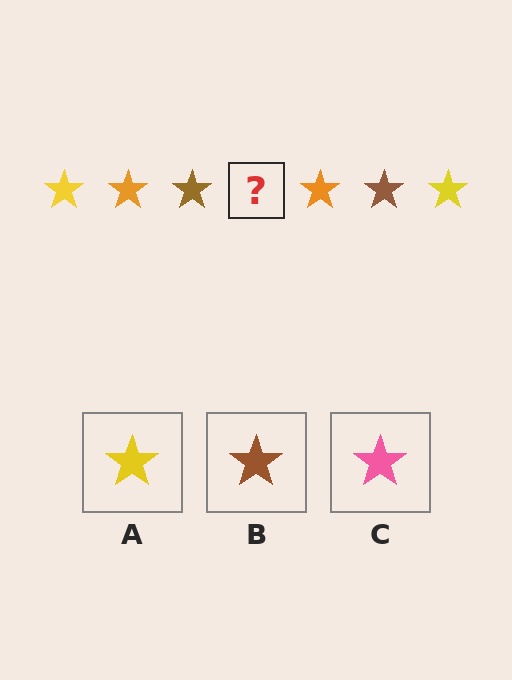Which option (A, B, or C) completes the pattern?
A.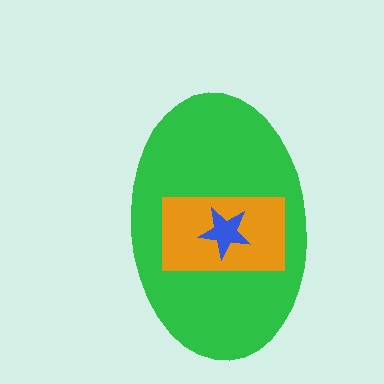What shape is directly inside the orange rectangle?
The blue star.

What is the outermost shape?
The green ellipse.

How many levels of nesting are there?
3.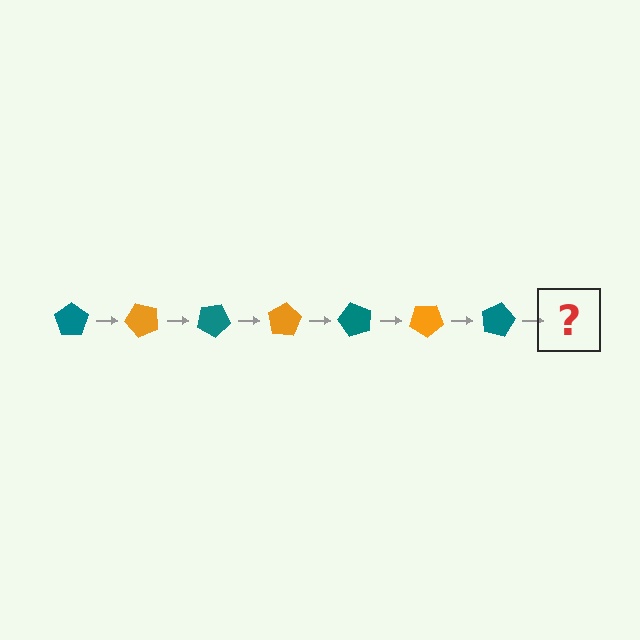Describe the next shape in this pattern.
It should be an orange pentagon, rotated 350 degrees from the start.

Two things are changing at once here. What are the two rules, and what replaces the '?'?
The two rules are that it rotates 50 degrees each step and the color cycles through teal and orange. The '?' should be an orange pentagon, rotated 350 degrees from the start.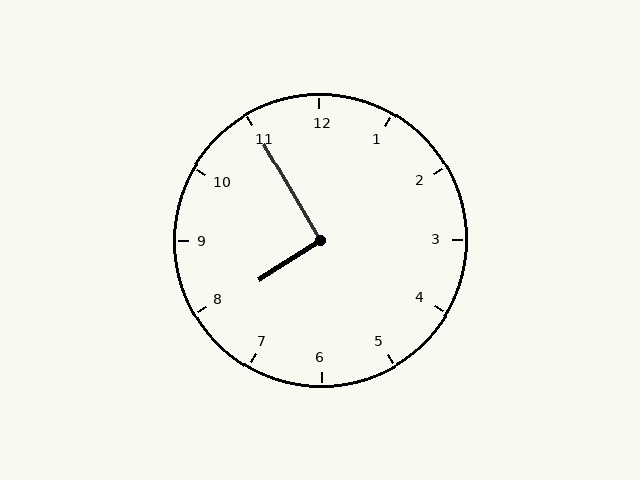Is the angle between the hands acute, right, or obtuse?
It is right.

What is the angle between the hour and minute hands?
Approximately 92 degrees.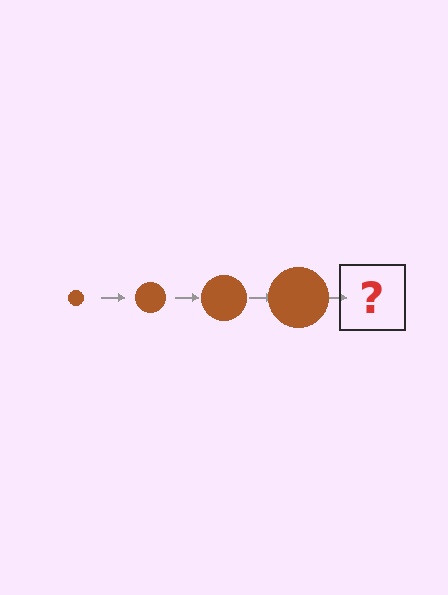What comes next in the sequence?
The next element should be a brown circle, larger than the previous one.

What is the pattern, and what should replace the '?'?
The pattern is that the circle gets progressively larger each step. The '?' should be a brown circle, larger than the previous one.